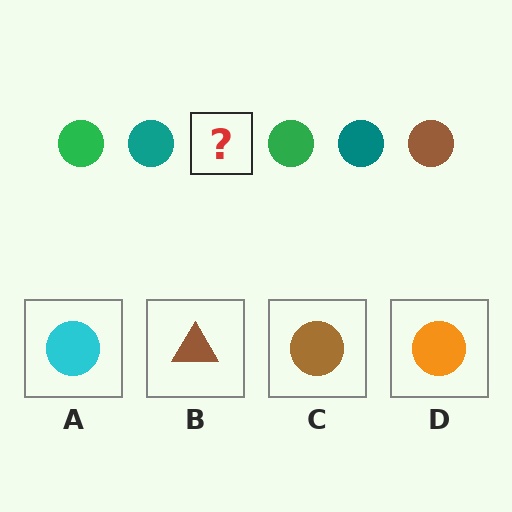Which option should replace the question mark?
Option C.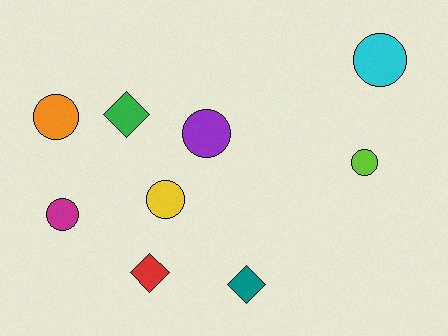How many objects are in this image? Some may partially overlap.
There are 9 objects.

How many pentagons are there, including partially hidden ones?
There are no pentagons.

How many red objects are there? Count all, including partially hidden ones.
There is 1 red object.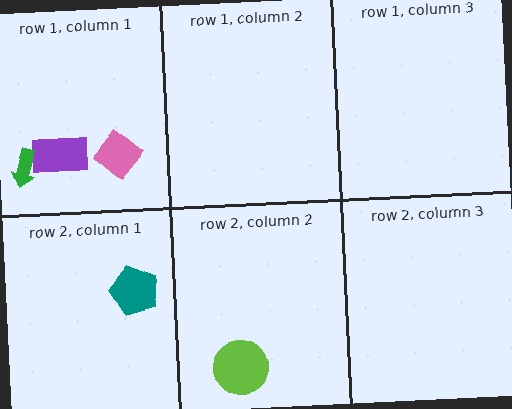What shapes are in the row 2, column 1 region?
The teal pentagon.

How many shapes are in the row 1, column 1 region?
3.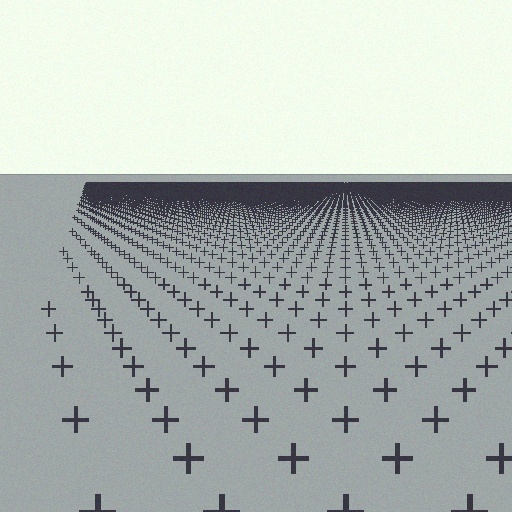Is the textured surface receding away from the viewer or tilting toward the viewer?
The surface is receding away from the viewer. Texture elements get smaller and denser toward the top.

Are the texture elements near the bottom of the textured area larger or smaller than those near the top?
Larger. Near the bottom, elements are closer to the viewer and appear at a bigger on-screen size.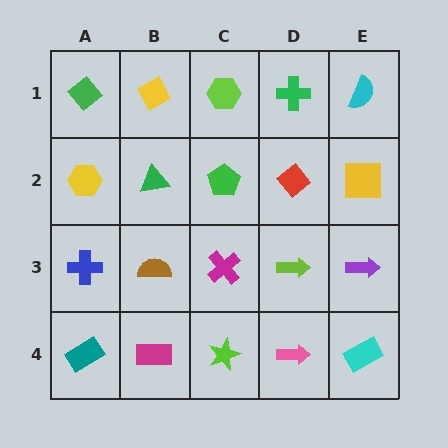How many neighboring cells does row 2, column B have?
4.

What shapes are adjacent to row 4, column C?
A magenta cross (row 3, column C), a magenta rectangle (row 4, column B), a pink arrow (row 4, column D).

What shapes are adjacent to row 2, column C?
A lime hexagon (row 1, column C), a magenta cross (row 3, column C), a green triangle (row 2, column B), a red diamond (row 2, column D).